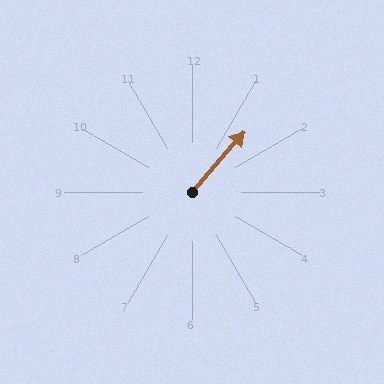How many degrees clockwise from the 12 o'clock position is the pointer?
Approximately 41 degrees.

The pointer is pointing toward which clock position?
Roughly 1 o'clock.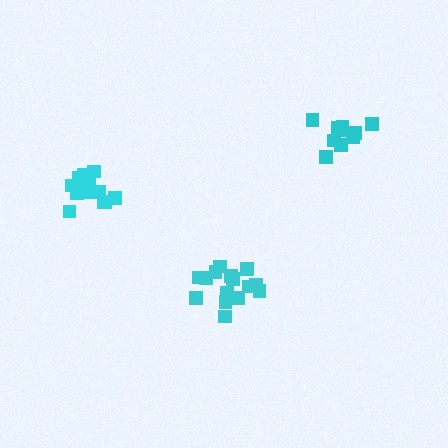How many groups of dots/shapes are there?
There are 3 groups.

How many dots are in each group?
Group 1: 15 dots, Group 2: 10 dots, Group 3: 13 dots (38 total).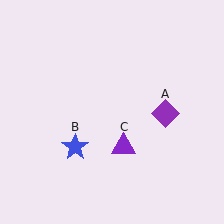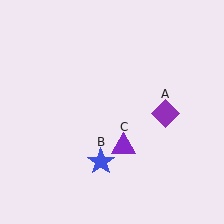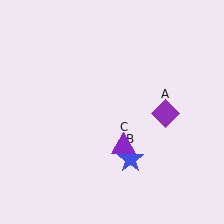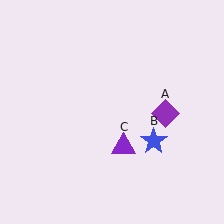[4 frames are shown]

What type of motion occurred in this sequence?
The blue star (object B) rotated counterclockwise around the center of the scene.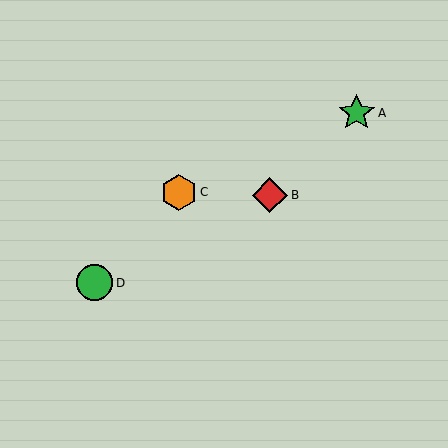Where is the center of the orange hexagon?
The center of the orange hexagon is at (179, 192).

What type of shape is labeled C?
Shape C is an orange hexagon.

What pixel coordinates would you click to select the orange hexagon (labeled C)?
Click at (179, 192) to select the orange hexagon C.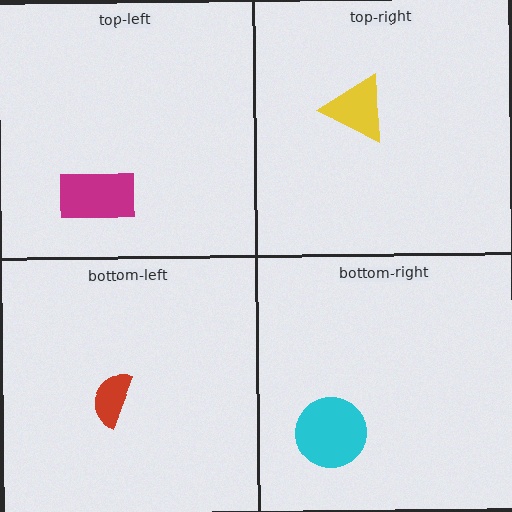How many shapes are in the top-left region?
1.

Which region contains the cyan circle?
The bottom-right region.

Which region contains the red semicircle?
The bottom-left region.